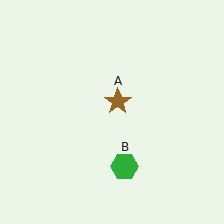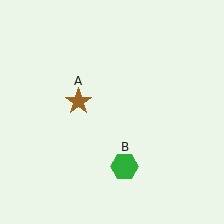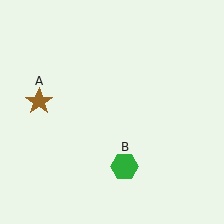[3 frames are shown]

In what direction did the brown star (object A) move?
The brown star (object A) moved left.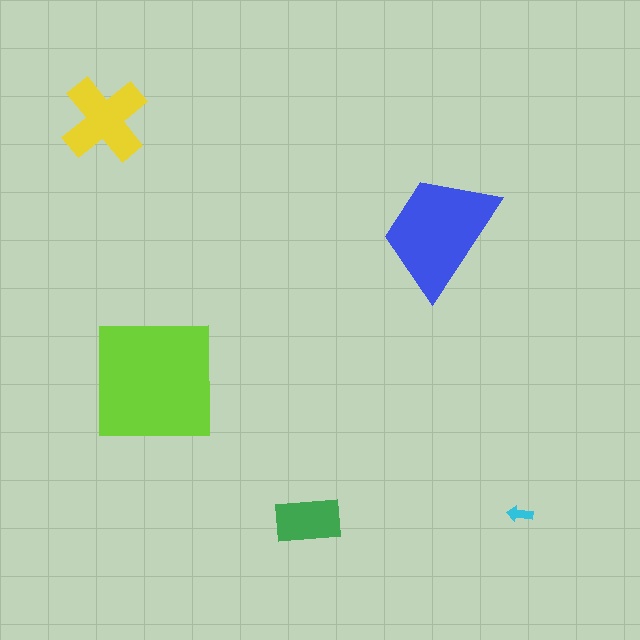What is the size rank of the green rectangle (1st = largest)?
4th.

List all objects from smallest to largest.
The cyan arrow, the green rectangle, the yellow cross, the blue trapezoid, the lime square.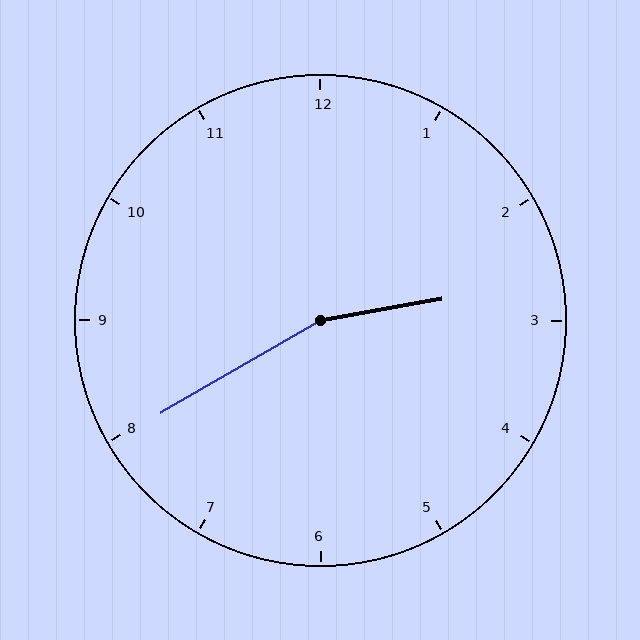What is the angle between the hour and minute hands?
Approximately 160 degrees.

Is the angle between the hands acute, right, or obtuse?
It is obtuse.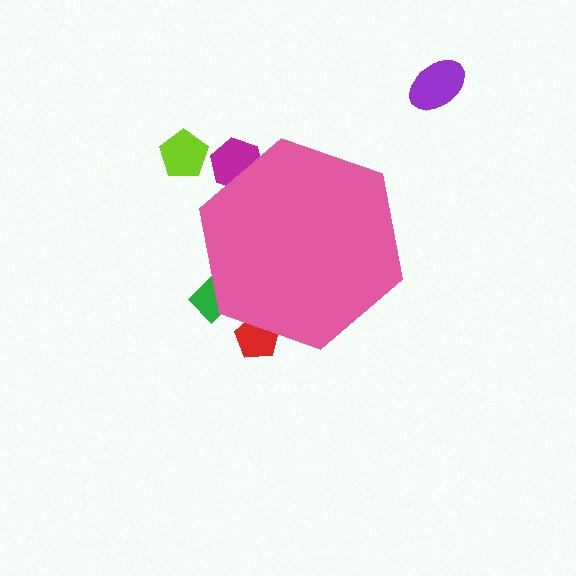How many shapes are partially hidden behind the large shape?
3 shapes are partially hidden.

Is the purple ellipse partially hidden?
No, the purple ellipse is fully visible.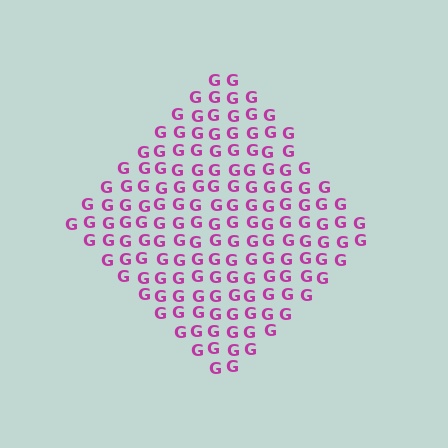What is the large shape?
The large shape is a diamond.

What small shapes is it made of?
It is made of small letter G's.